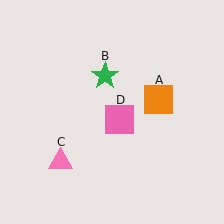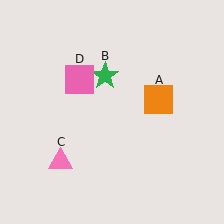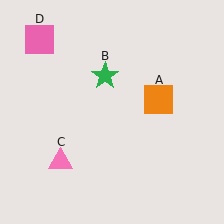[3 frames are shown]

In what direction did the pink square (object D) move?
The pink square (object D) moved up and to the left.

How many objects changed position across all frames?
1 object changed position: pink square (object D).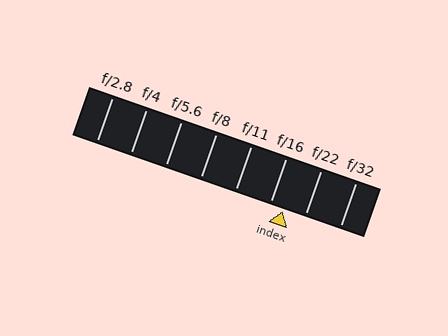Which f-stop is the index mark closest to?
The index mark is closest to f/16.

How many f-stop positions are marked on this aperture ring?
There are 8 f-stop positions marked.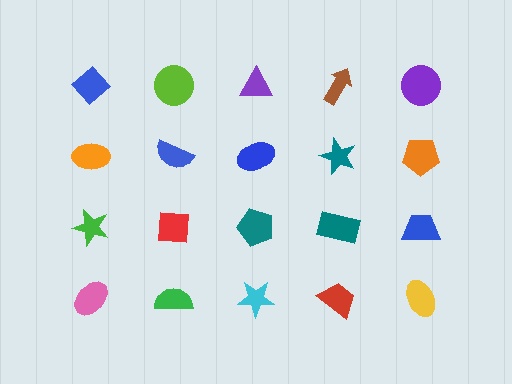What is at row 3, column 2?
A red square.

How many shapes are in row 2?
5 shapes.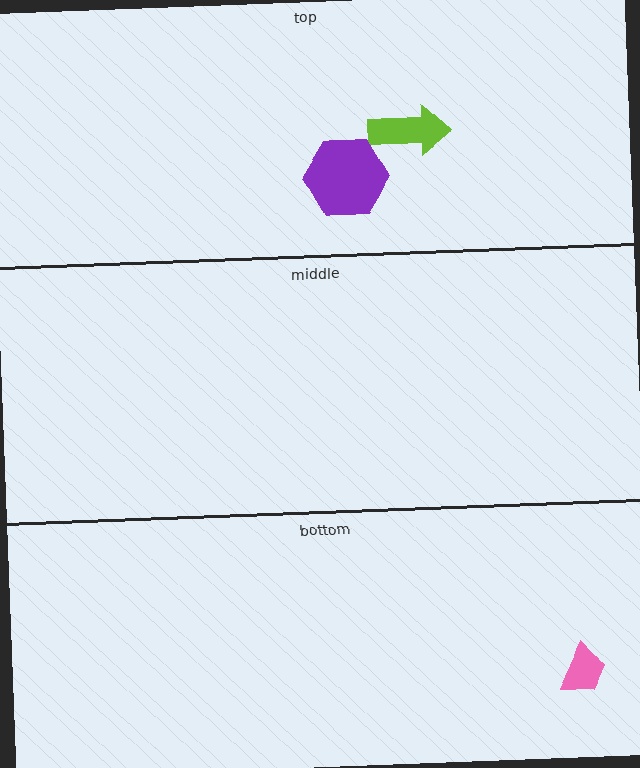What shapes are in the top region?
The lime arrow, the purple hexagon.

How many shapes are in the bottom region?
1.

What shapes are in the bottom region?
The pink trapezoid.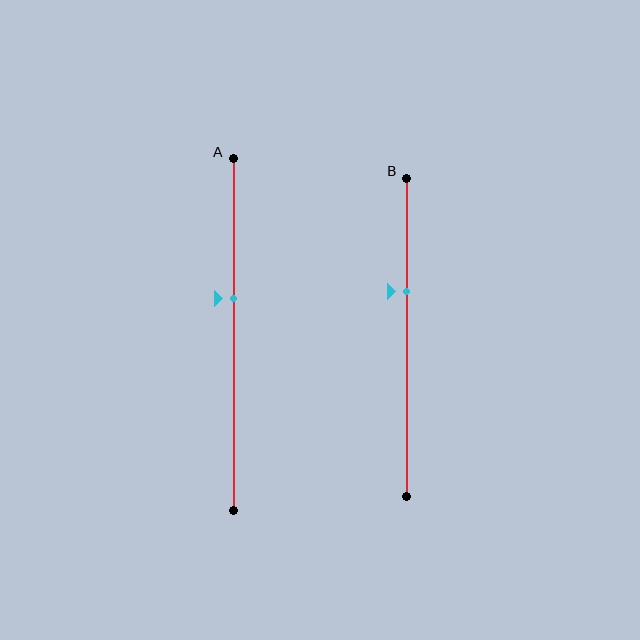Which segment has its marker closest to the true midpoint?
Segment A has its marker closest to the true midpoint.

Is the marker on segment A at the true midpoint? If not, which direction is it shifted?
No, the marker on segment A is shifted upward by about 10% of the segment length.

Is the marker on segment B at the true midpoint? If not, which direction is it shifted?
No, the marker on segment B is shifted upward by about 14% of the segment length.